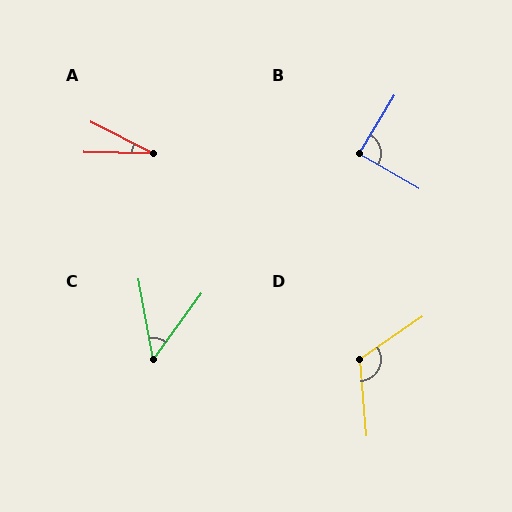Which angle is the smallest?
A, at approximately 25 degrees.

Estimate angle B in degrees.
Approximately 89 degrees.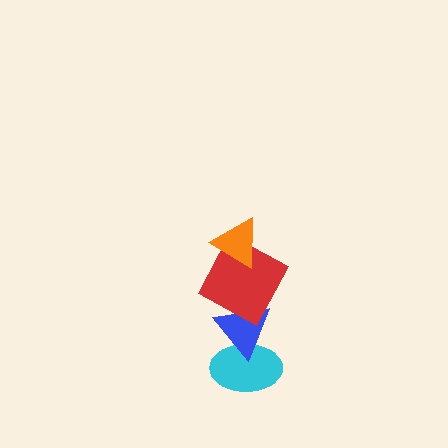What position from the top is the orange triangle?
The orange triangle is 1st from the top.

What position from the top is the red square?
The red square is 2nd from the top.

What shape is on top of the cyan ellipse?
The blue triangle is on top of the cyan ellipse.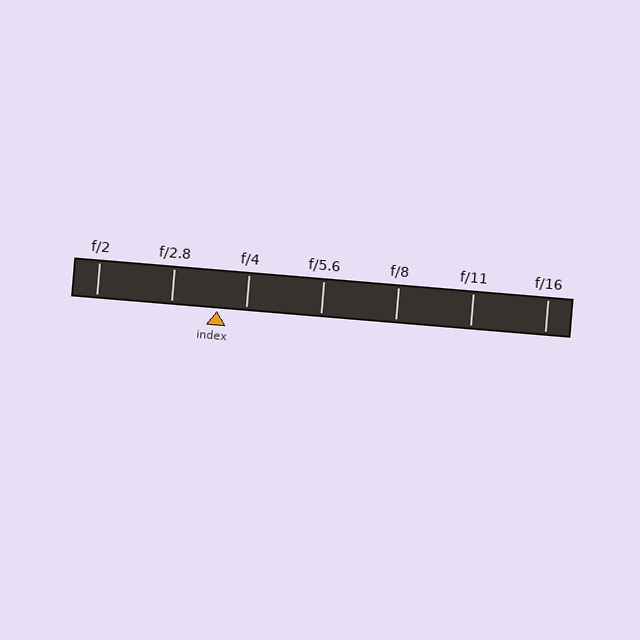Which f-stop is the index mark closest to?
The index mark is closest to f/4.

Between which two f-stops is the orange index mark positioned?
The index mark is between f/2.8 and f/4.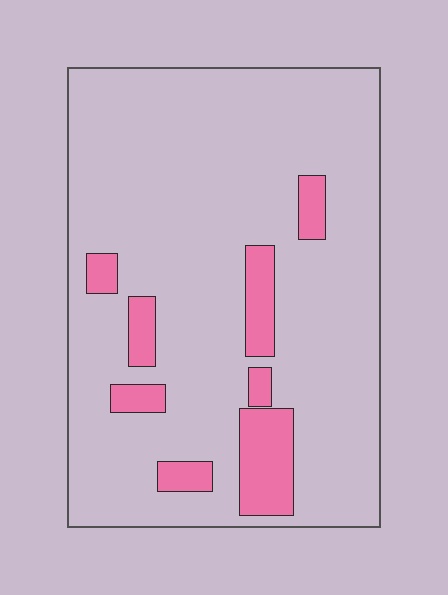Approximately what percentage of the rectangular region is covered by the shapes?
Approximately 15%.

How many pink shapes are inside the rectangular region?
8.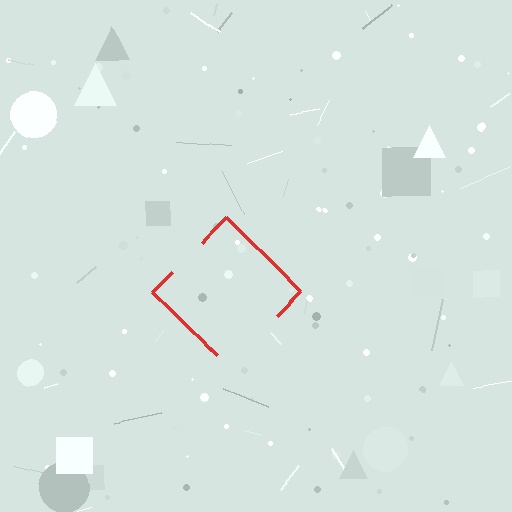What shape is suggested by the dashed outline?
The dashed outline suggests a diamond.